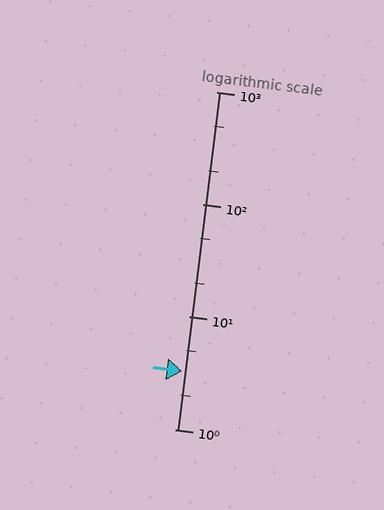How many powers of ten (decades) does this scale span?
The scale spans 3 decades, from 1 to 1000.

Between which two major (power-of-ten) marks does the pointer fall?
The pointer is between 1 and 10.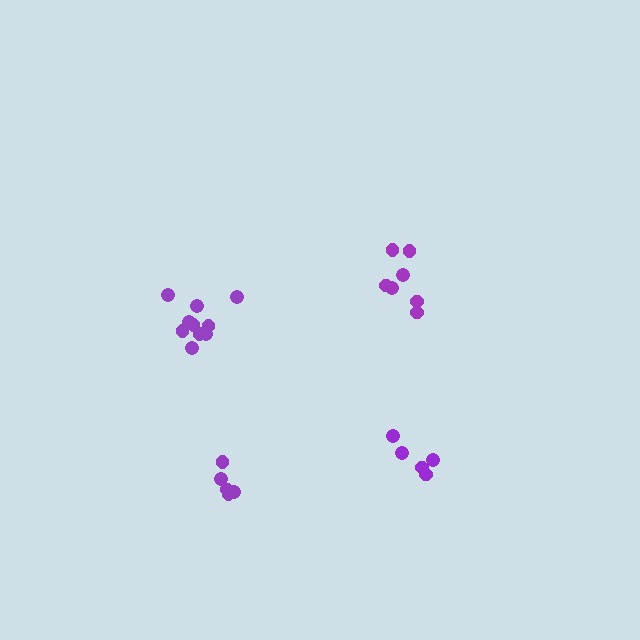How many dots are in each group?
Group 1: 7 dots, Group 2: 10 dots, Group 3: 5 dots, Group 4: 5 dots (27 total).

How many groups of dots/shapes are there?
There are 4 groups.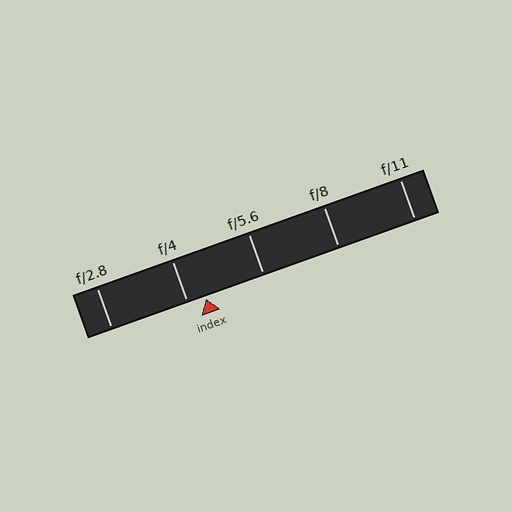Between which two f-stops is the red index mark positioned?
The index mark is between f/4 and f/5.6.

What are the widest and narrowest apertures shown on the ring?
The widest aperture shown is f/2.8 and the narrowest is f/11.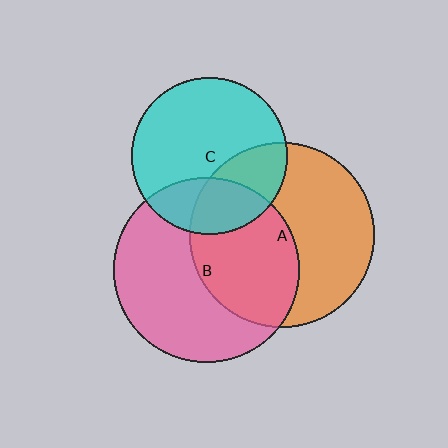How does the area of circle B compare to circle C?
Approximately 1.4 times.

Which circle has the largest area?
Circle B (pink).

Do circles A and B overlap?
Yes.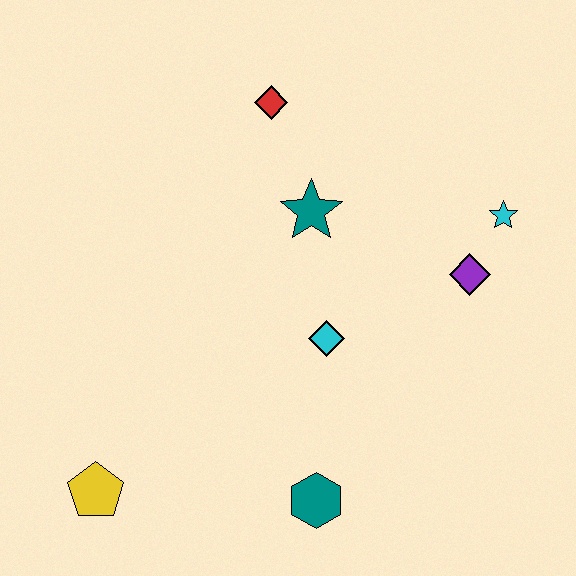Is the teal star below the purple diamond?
No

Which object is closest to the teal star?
The red diamond is closest to the teal star.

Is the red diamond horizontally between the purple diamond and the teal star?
No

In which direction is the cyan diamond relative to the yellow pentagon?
The cyan diamond is to the right of the yellow pentagon.